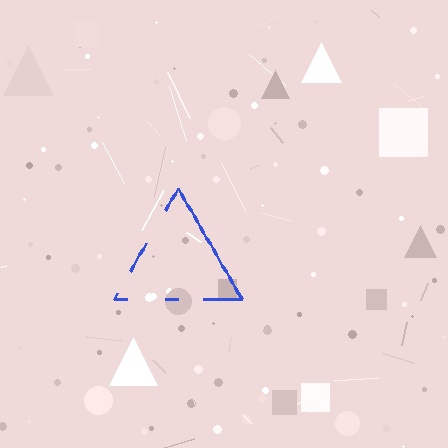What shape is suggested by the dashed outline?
The dashed outline suggests a triangle.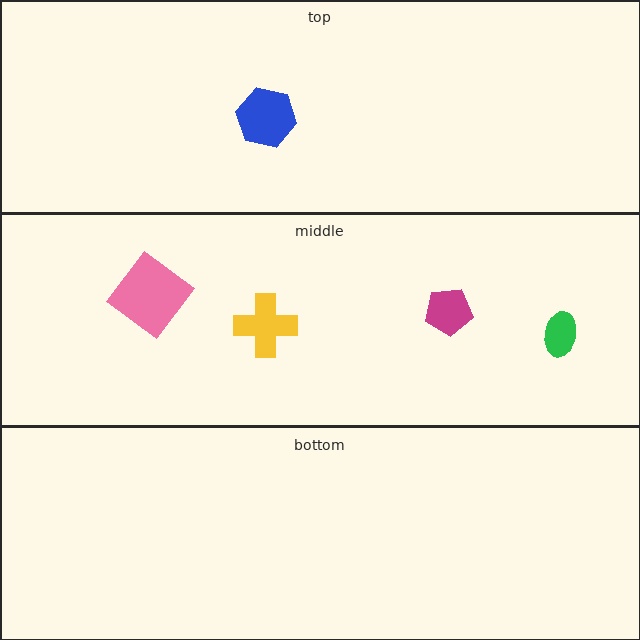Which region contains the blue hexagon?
The top region.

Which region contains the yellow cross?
The middle region.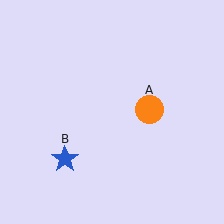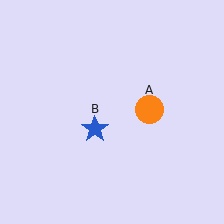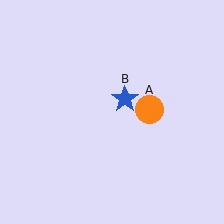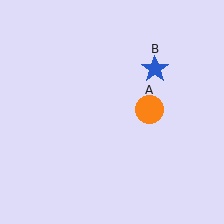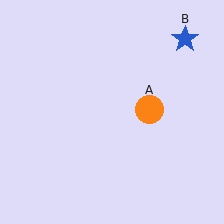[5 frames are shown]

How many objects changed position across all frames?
1 object changed position: blue star (object B).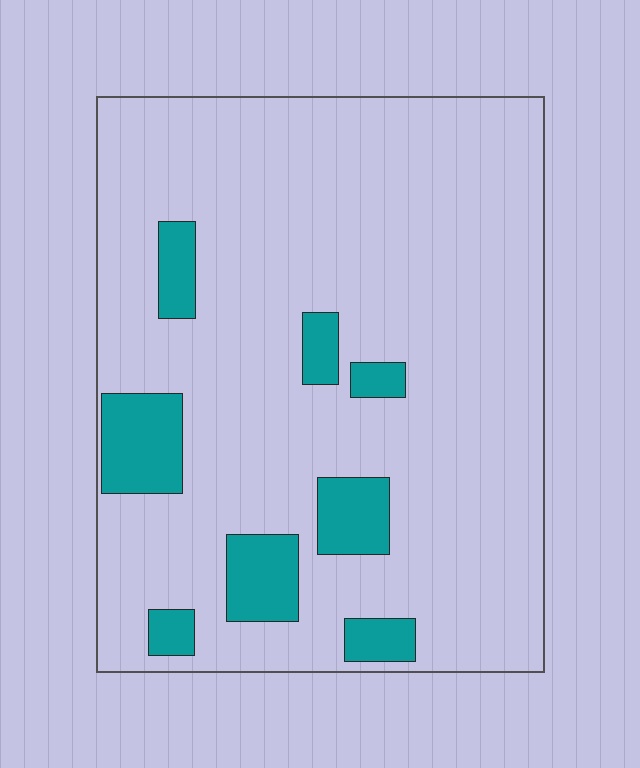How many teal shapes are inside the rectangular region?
8.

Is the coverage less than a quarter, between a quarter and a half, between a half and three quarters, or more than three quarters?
Less than a quarter.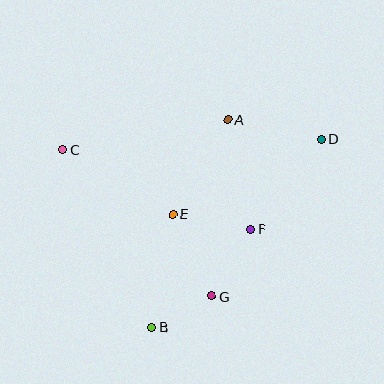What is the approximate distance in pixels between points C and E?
The distance between C and E is approximately 128 pixels.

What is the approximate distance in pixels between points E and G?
The distance between E and G is approximately 91 pixels.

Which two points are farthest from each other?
Points C and D are farthest from each other.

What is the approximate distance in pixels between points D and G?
The distance between D and G is approximately 192 pixels.